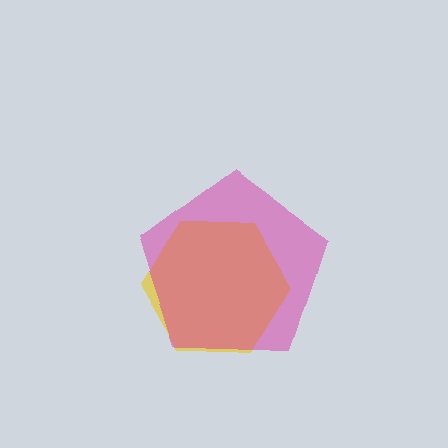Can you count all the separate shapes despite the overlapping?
Yes, there are 2 separate shapes.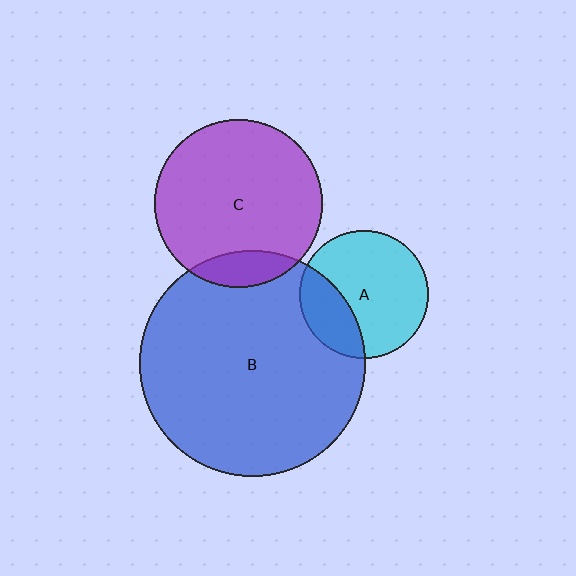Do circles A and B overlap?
Yes.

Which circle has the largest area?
Circle B (blue).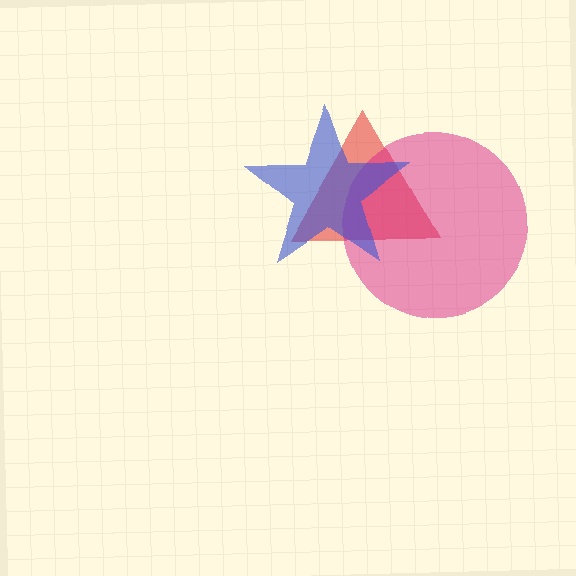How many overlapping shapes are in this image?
There are 3 overlapping shapes in the image.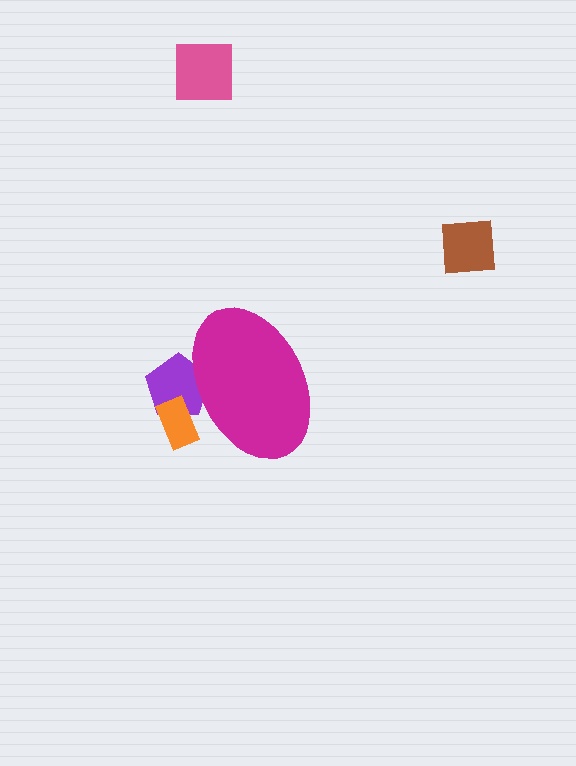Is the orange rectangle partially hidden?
Yes, the orange rectangle is partially hidden behind the magenta ellipse.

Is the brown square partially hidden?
No, the brown square is fully visible.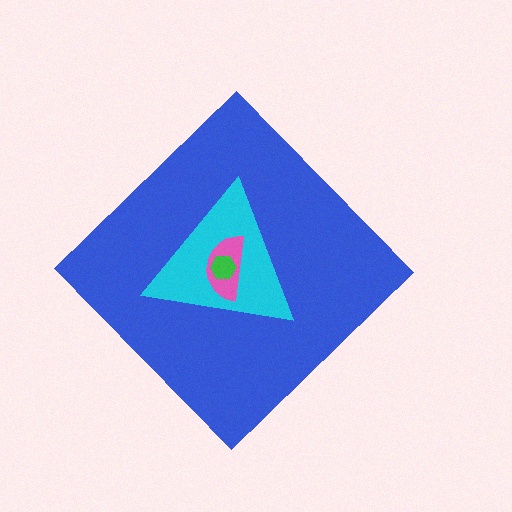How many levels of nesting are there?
4.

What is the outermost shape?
The blue diamond.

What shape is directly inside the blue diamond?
The cyan triangle.